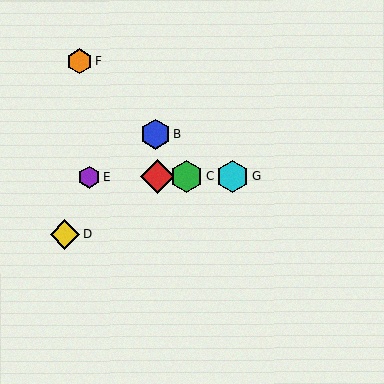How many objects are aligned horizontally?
4 objects (A, C, E, G) are aligned horizontally.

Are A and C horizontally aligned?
Yes, both are at y≈177.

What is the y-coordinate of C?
Object C is at y≈176.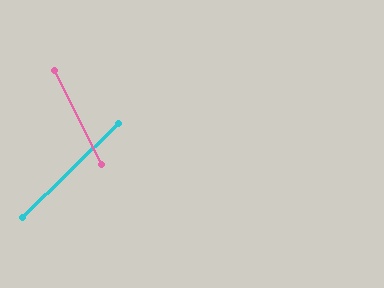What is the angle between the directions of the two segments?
Approximately 72 degrees.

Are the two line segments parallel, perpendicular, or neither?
Neither parallel nor perpendicular — they differ by about 72°.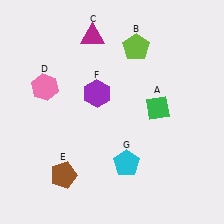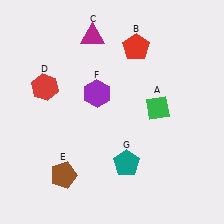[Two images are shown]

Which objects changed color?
B changed from lime to red. D changed from pink to red. G changed from cyan to teal.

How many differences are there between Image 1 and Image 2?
There are 3 differences between the two images.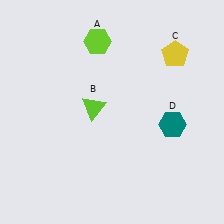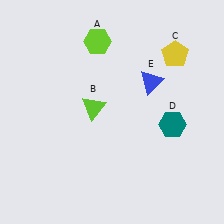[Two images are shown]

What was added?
A blue triangle (E) was added in Image 2.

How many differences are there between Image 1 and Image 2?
There is 1 difference between the two images.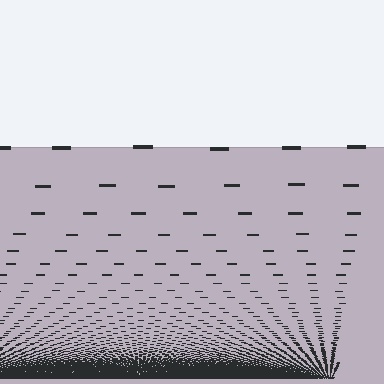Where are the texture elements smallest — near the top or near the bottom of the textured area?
Near the bottom.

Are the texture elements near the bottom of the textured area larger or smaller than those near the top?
Smaller. The gradient is inverted — elements near the bottom are smaller and denser.